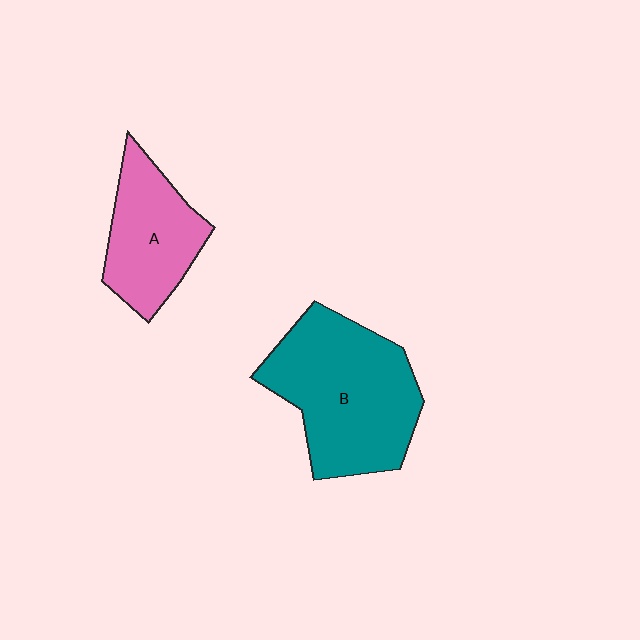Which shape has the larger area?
Shape B (teal).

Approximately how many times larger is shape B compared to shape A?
Approximately 1.7 times.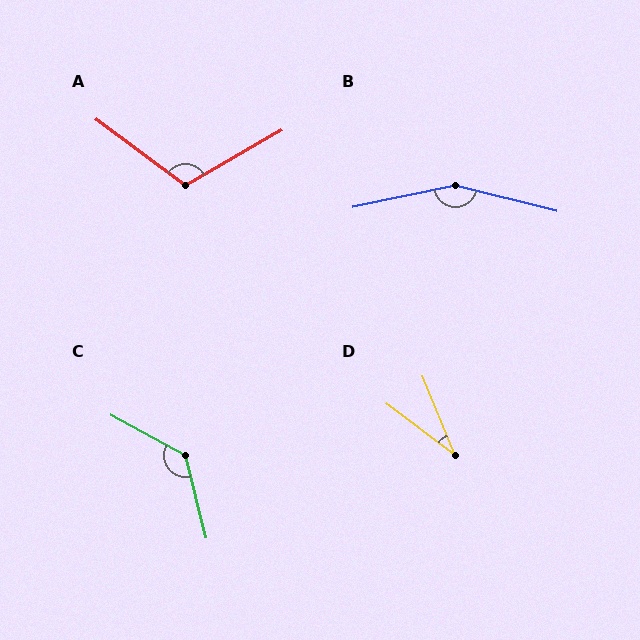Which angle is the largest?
B, at approximately 154 degrees.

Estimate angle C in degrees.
Approximately 132 degrees.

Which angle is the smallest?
D, at approximately 31 degrees.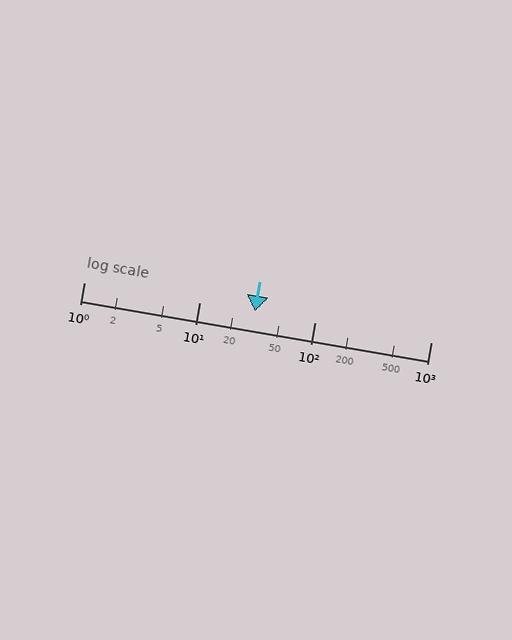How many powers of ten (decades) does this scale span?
The scale spans 3 decades, from 1 to 1000.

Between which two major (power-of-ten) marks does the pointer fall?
The pointer is between 10 and 100.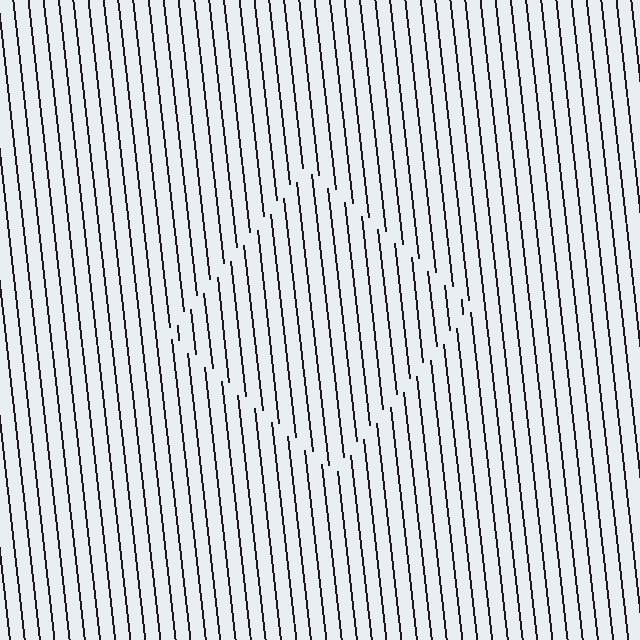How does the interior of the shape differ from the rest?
The interior of the shape contains the same grating, shifted by half a period — the contour is defined by the phase discontinuity where line-ends from the inner and outer gratings abut.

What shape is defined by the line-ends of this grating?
An illusory square. The interior of the shape contains the same grating, shifted by half a period — the contour is defined by the phase discontinuity where line-ends from the inner and outer gratings abut.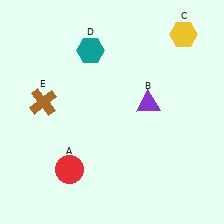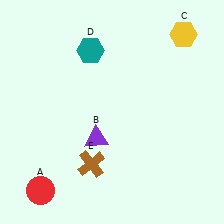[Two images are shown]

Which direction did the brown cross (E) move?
The brown cross (E) moved down.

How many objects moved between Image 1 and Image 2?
3 objects moved between the two images.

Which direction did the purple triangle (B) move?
The purple triangle (B) moved left.